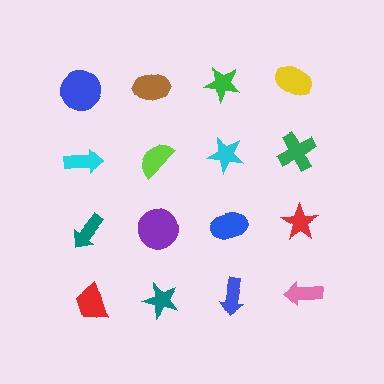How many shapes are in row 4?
4 shapes.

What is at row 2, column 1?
A cyan arrow.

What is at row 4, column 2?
A teal star.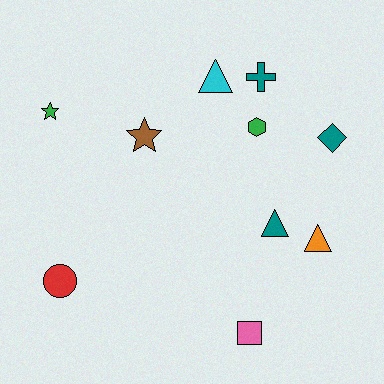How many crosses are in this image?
There is 1 cross.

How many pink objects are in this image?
There is 1 pink object.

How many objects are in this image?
There are 10 objects.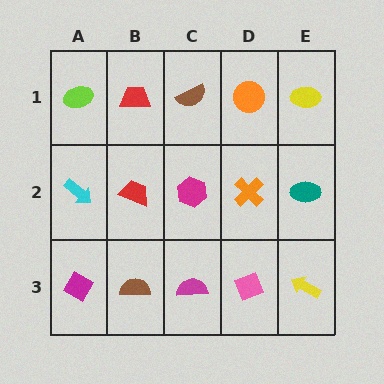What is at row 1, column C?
A brown semicircle.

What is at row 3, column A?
A magenta diamond.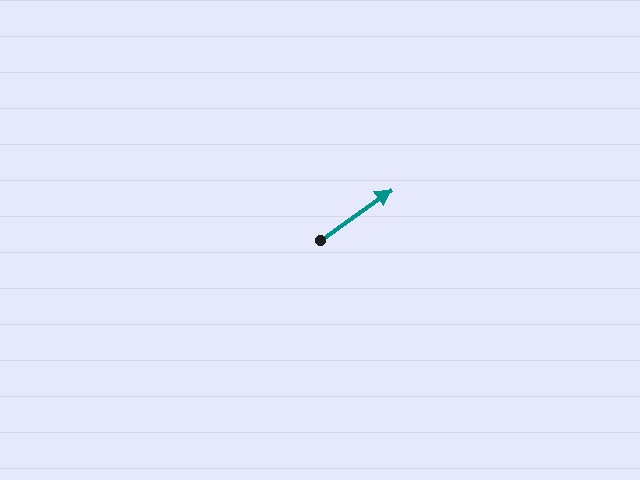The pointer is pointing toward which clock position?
Roughly 2 o'clock.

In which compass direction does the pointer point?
Northeast.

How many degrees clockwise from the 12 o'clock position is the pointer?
Approximately 55 degrees.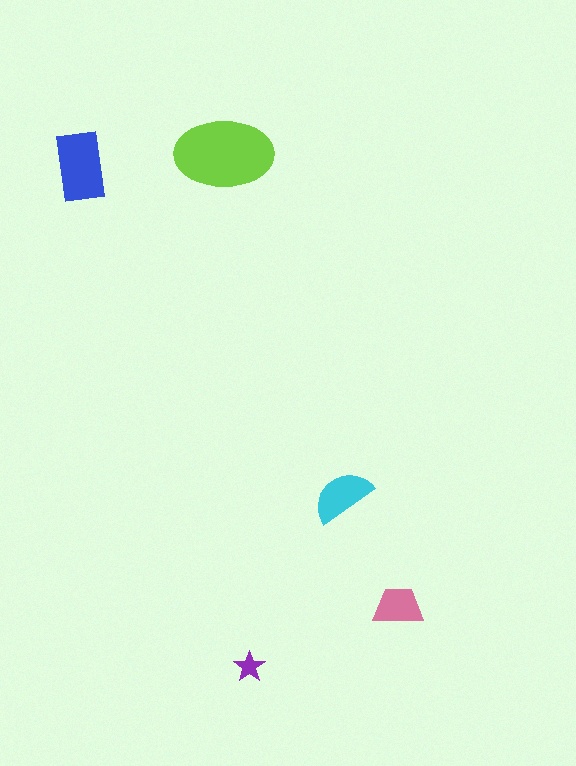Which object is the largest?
The lime ellipse.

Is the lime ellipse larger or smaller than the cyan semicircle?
Larger.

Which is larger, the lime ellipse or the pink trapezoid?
The lime ellipse.